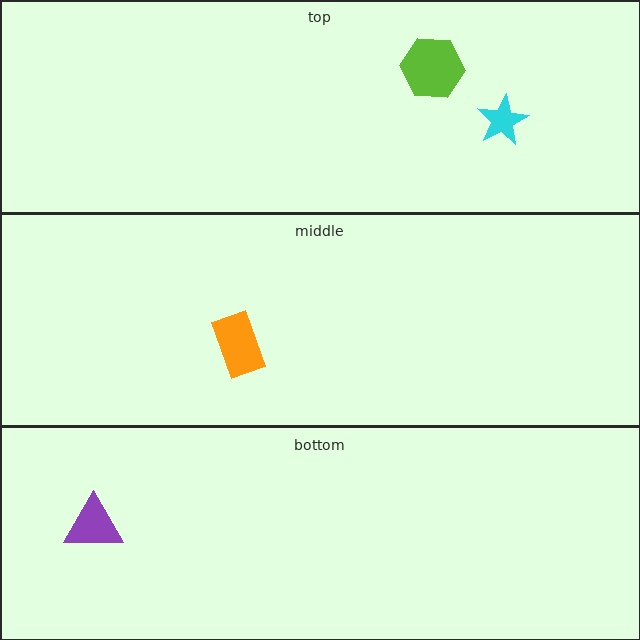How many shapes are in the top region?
2.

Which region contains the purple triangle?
The bottom region.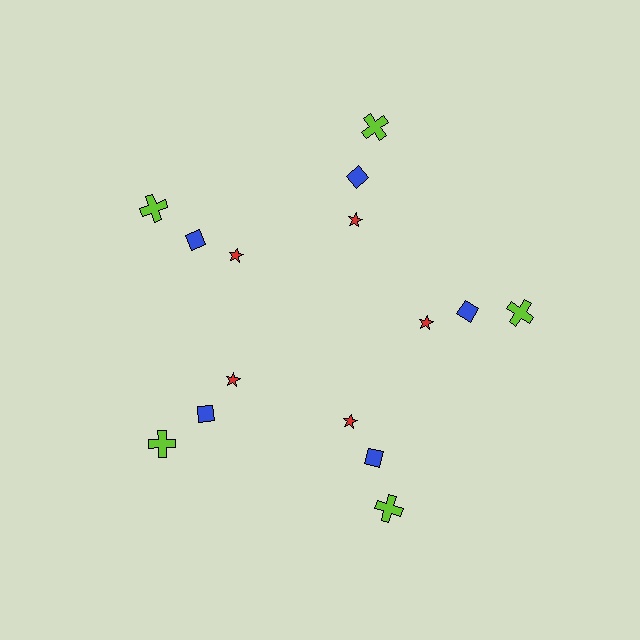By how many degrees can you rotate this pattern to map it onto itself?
The pattern maps onto itself every 72 degrees of rotation.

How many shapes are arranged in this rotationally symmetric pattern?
There are 15 shapes, arranged in 5 groups of 3.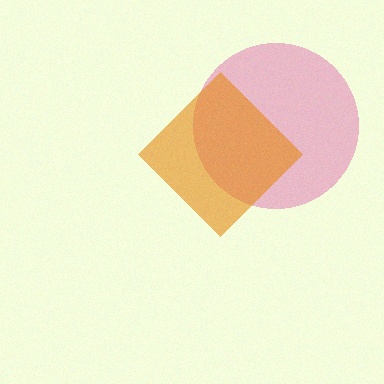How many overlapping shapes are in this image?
There are 2 overlapping shapes in the image.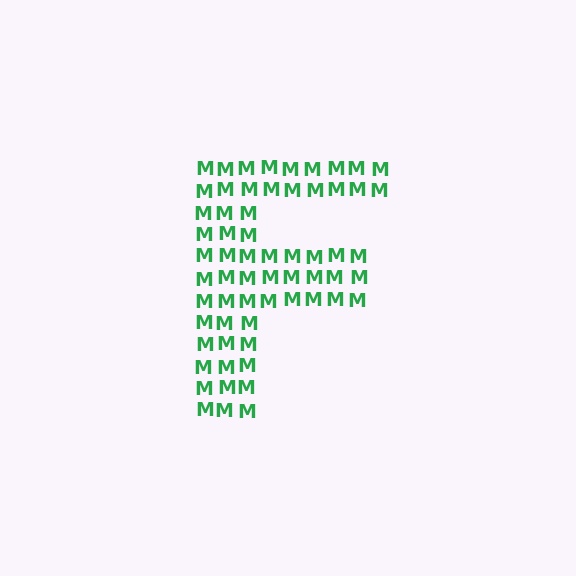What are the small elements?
The small elements are letter M's.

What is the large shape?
The large shape is the letter F.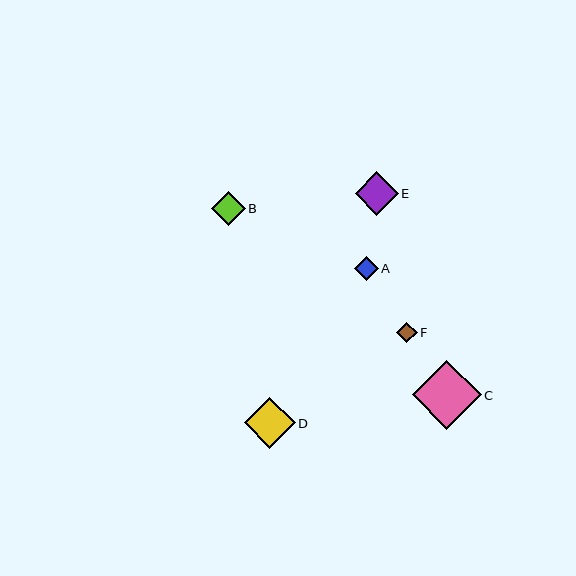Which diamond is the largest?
Diamond C is the largest with a size of approximately 69 pixels.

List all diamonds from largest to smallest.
From largest to smallest: C, D, E, B, A, F.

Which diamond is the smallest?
Diamond F is the smallest with a size of approximately 20 pixels.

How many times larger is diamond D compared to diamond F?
Diamond D is approximately 2.5 times the size of diamond F.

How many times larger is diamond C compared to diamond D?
Diamond C is approximately 1.3 times the size of diamond D.